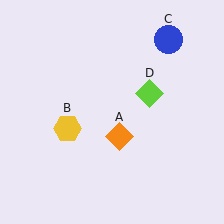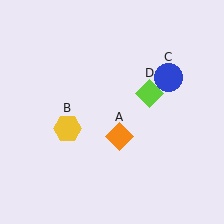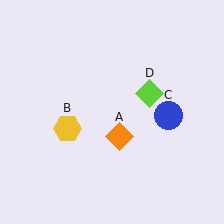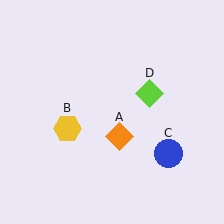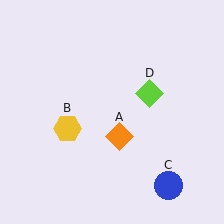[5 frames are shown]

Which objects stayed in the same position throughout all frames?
Orange diamond (object A) and yellow hexagon (object B) and lime diamond (object D) remained stationary.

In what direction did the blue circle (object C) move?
The blue circle (object C) moved down.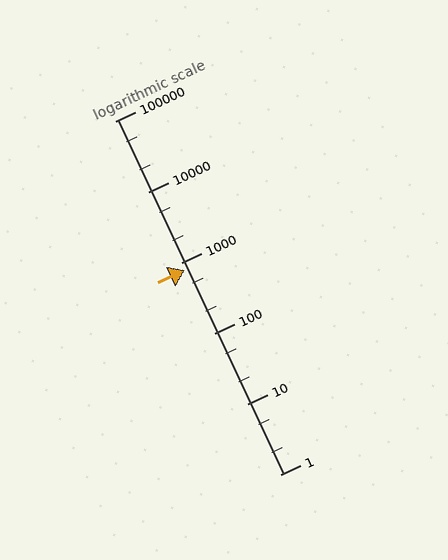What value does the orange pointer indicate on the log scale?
The pointer indicates approximately 770.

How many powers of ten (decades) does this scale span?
The scale spans 5 decades, from 1 to 100000.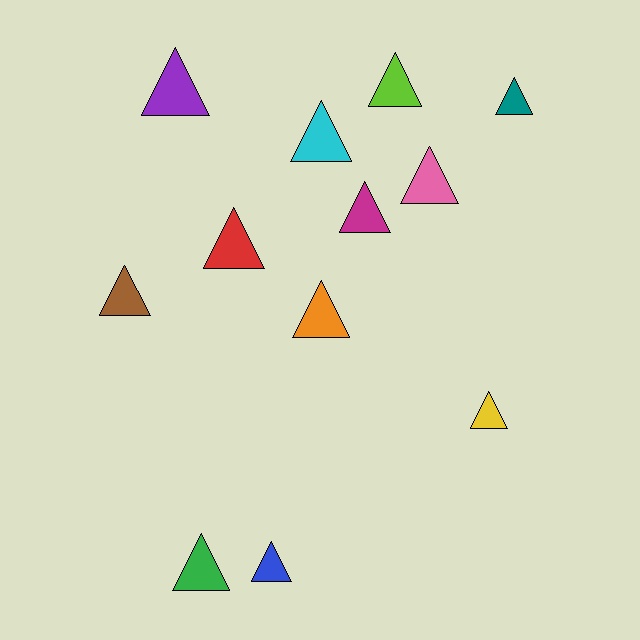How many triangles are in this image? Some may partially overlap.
There are 12 triangles.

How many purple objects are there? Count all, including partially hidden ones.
There is 1 purple object.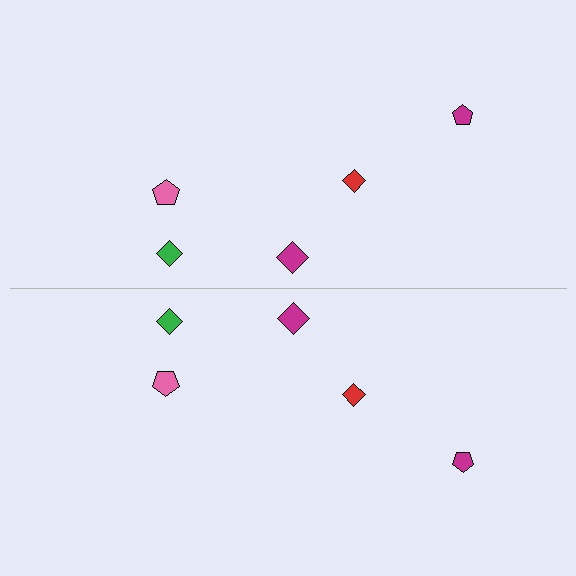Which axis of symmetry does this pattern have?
The pattern has a horizontal axis of symmetry running through the center of the image.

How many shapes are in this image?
There are 10 shapes in this image.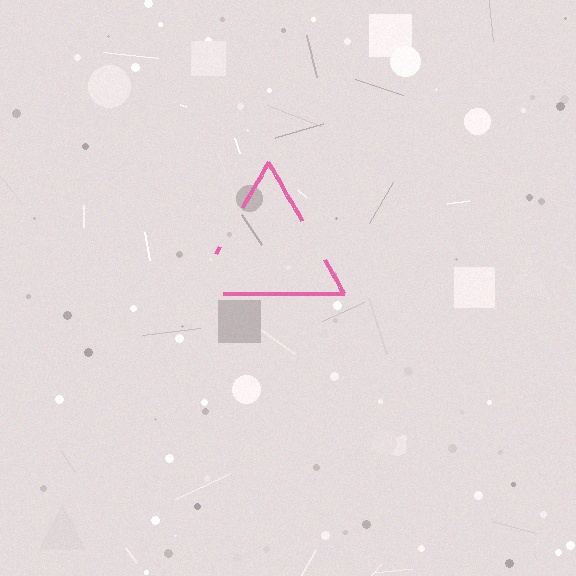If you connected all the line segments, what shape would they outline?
They would outline a triangle.